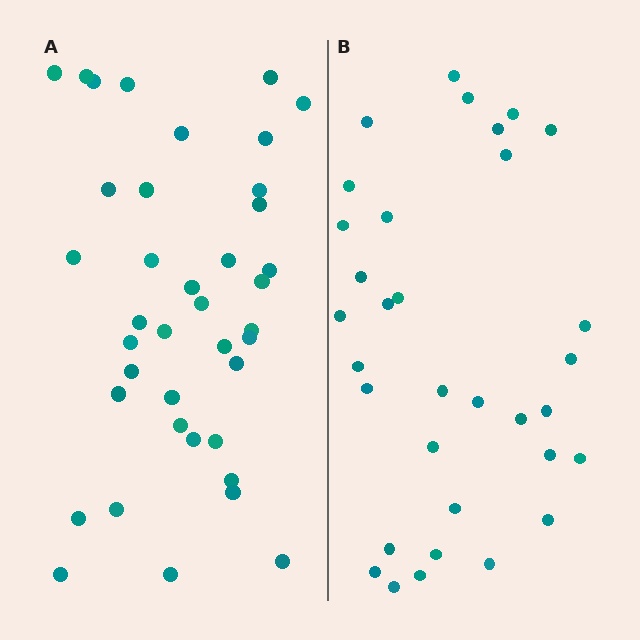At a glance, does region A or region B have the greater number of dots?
Region A (the left region) has more dots.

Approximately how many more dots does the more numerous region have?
Region A has about 6 more dots than region B.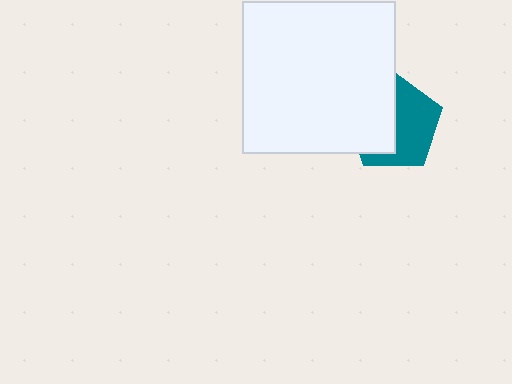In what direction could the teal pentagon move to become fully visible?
The teal pentagon could move right. That would shift it out from behind the white square entirely.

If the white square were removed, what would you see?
You would see the complete teal pentagon.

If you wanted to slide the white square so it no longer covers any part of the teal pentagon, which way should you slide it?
Slide it left — that is the most direct way to separate the two shapes.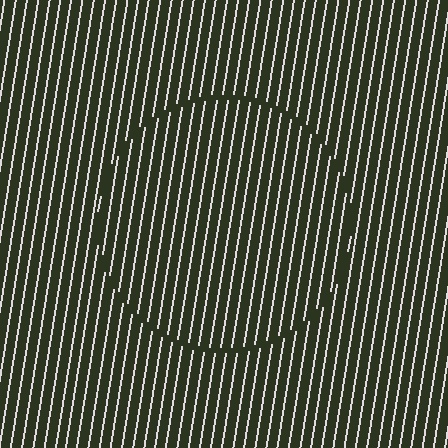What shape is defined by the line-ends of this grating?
An illusory circle. The interior of the shape contains the same grating, shifted by half a period — the contour is defined by the phase discontinuity where line-ends from the inner and outer gratings abut.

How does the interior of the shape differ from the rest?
The interior of the shape contains the same grating, shifted by half a period — the contour is defined by the phase discontinuity where line-ends from the inner and outer gratings abut.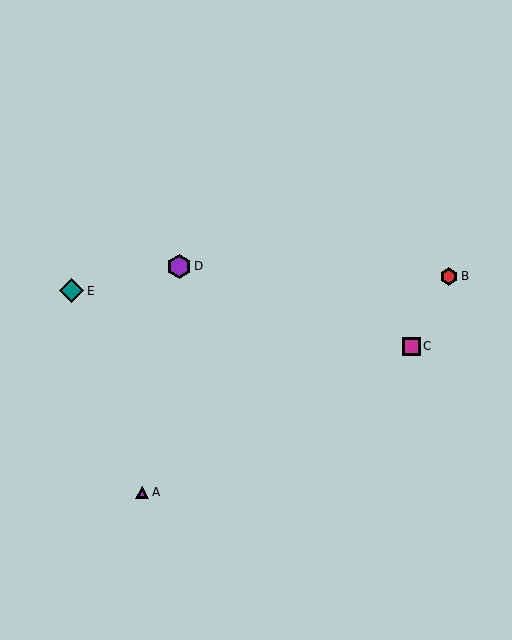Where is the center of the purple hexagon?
The center of the purple hexagon is at (179, 266).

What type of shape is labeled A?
Shape A is a purple triangle.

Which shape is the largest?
The teal diamond (labeled E) is the largest.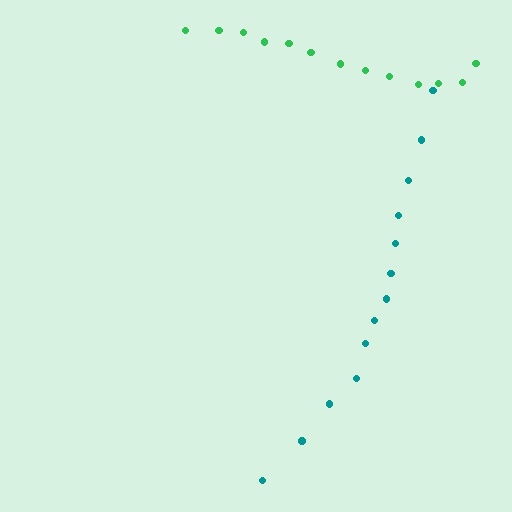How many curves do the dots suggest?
There are 2 distinct paths.